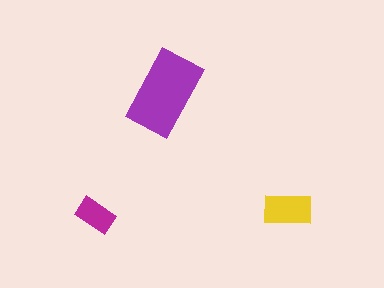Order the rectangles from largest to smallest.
the purple one, the yellow one, the magenta one.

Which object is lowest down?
The magenta rectangle is bottommost.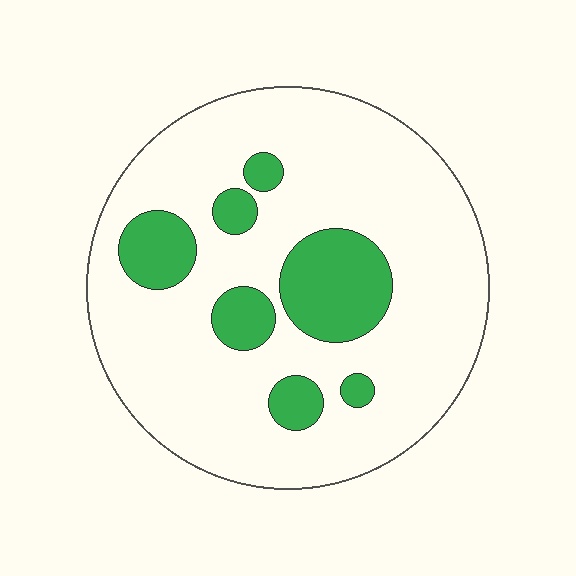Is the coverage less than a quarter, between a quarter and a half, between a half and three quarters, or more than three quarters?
Less than a quarter.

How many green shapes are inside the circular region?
7.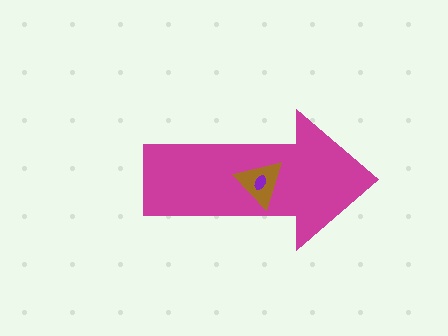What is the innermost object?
The purple ellipse.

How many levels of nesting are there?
3.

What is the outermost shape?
The magenta arrow.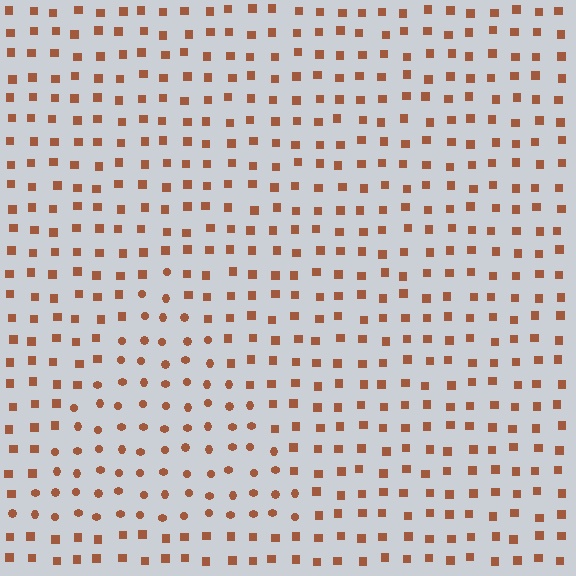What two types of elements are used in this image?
The image uses circles inside the triangle region and squares outside it.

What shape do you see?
I see a triangle.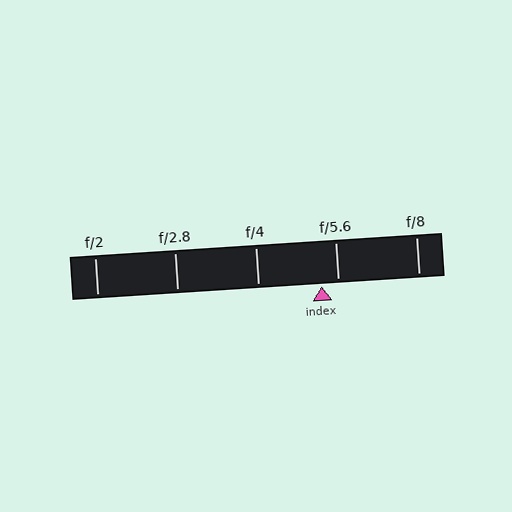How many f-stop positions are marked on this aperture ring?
There are 5 f-stop positions marked.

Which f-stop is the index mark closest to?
The index mark is closest to f/5.6.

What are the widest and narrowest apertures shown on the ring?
The widest aperture shown is f/2 and the narrowest is f/8.